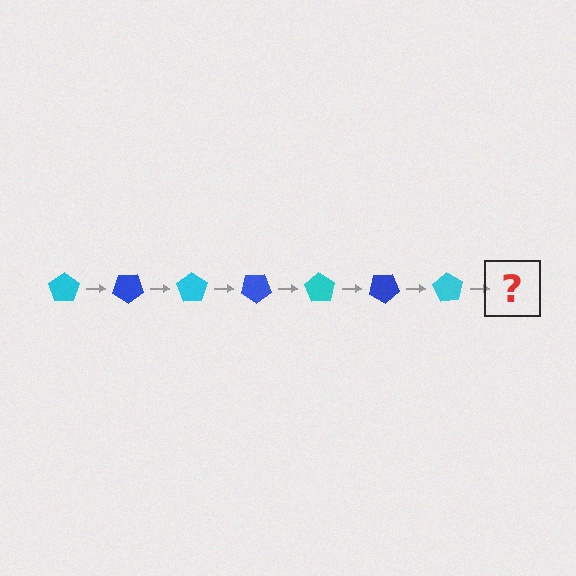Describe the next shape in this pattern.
It should be a blue pentagon, rotated 245 degrees from the start.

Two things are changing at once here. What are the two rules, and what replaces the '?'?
The two rules are that it rotates 35 degrees each step and the color cycles through cyan and blue. The '?' should be a blue pentagon, rotated 245 degrees from the start.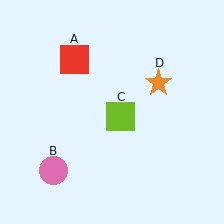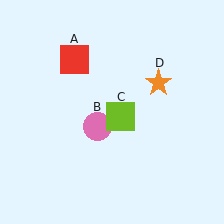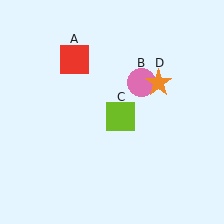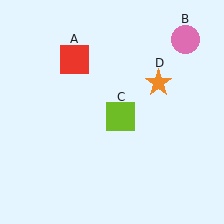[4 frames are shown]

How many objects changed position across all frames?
1 object changed position: pink circle (object B).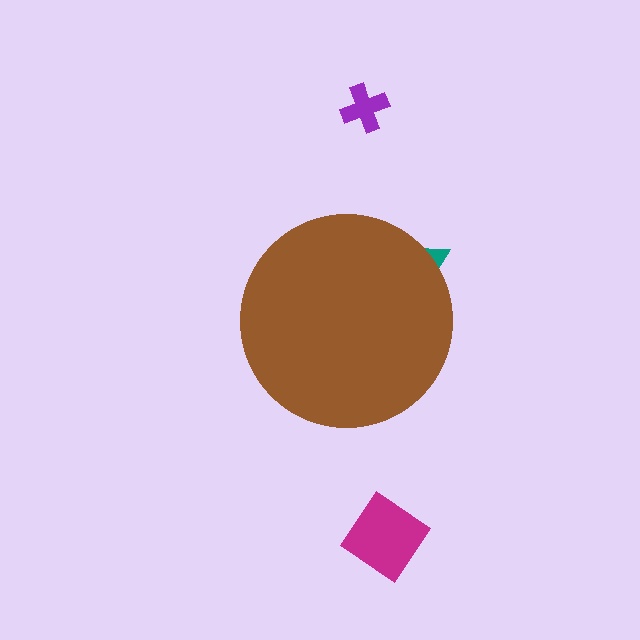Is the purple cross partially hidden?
No, the purple cross is fully visible.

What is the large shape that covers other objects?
A brown circle.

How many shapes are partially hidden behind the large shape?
1 shape is partially hidden.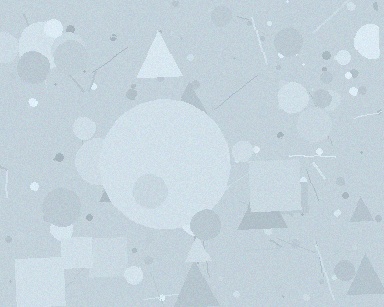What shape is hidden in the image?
A circle is hidden in the image.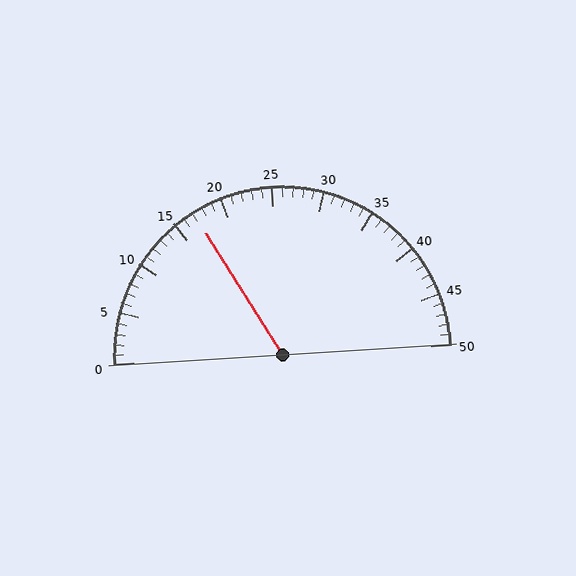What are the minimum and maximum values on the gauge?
The gauge ranges from 0 to 50.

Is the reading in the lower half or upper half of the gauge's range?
The reading is in the lower half of the range (0 to 50).